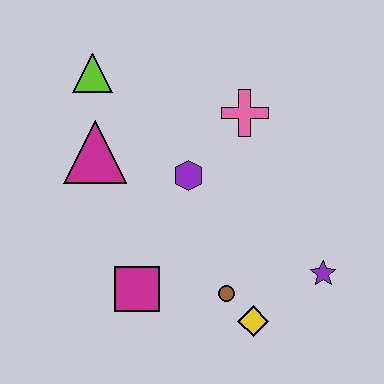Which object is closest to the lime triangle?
The magenta triangle is closest to the lime triangle.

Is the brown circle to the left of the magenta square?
No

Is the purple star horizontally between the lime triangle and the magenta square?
No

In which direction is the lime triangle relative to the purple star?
The lime triangle is to the left of the purple star.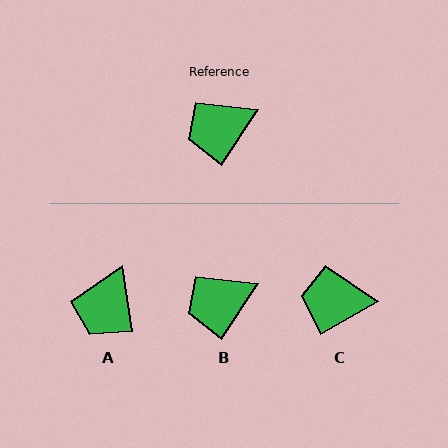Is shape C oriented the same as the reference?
No, it is off by about 27 degrees.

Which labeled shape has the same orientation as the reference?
B.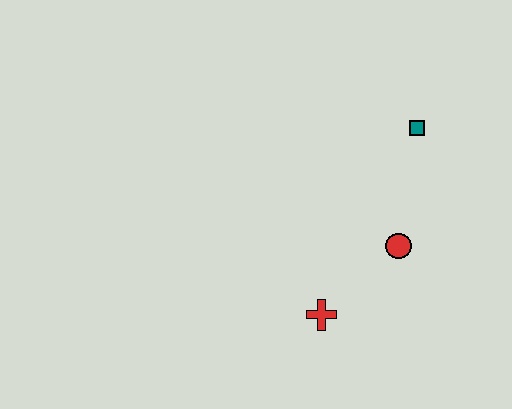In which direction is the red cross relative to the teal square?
The red cross is below the teal square.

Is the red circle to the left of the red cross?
No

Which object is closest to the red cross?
The red circle is closest to the red cross.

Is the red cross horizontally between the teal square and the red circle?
No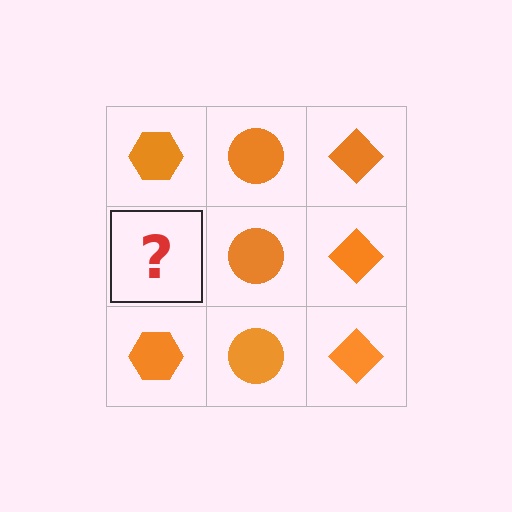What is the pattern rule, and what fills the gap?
The rule is that each column has a consistent shape. The gap should be filled with an orange hexagon.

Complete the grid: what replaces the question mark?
The question mark should be replaced with an orange hexagon.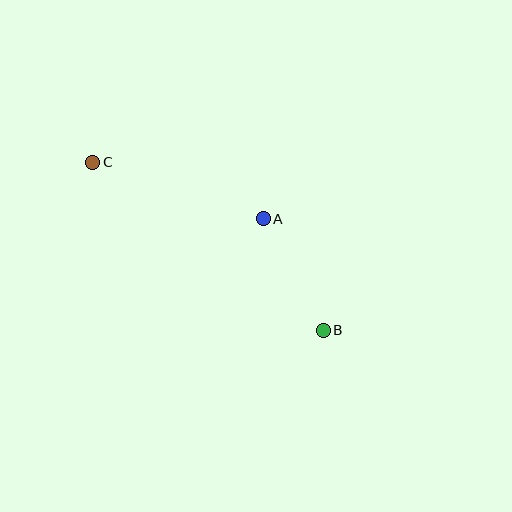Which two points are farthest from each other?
Points B and C are farthest from each other.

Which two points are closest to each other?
Points A and B are closest to each other.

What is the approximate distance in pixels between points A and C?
The distance between A and C is approximately 180 pixels.